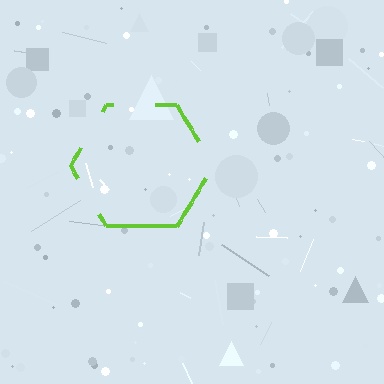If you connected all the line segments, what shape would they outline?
They would outline a hexagon.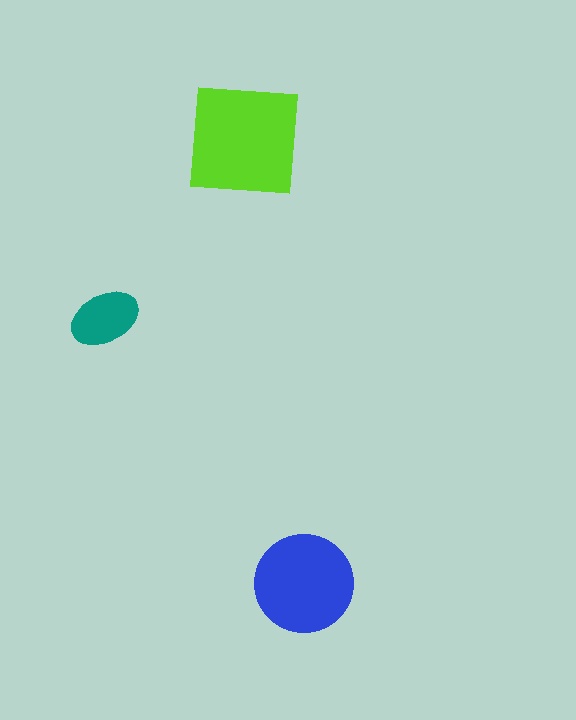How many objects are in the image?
There are 3 objects in the image.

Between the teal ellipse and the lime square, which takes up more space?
The lime square.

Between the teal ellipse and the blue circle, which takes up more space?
The blue circle.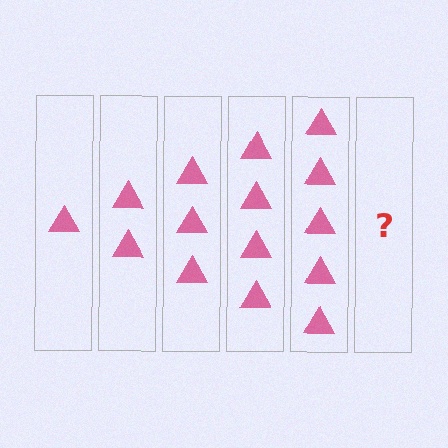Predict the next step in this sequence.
The next step is 6 triangles.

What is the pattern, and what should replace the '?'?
The pattern is that each step adds one more triangle. The '?' should be 6 triangles.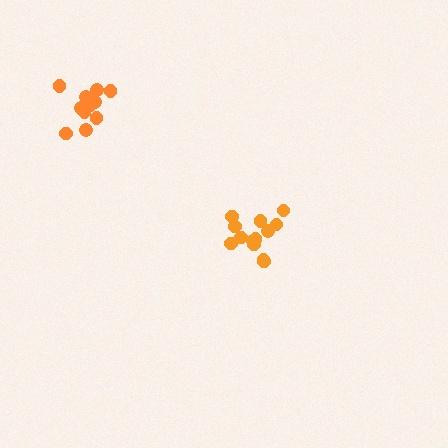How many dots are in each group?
Group 1: 12 dots, Group 2: 13 dots (25 total).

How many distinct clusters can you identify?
There are 2 distinct clusters.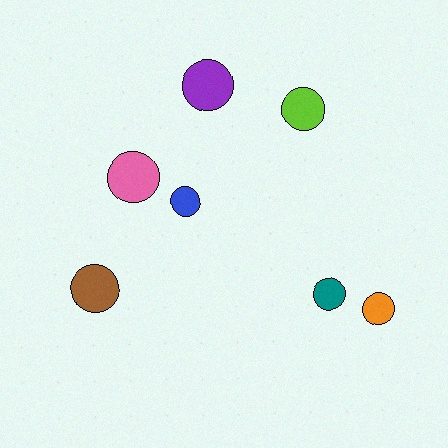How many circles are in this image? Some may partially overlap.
There are 7 circles.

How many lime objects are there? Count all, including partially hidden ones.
There is 1 lime object.